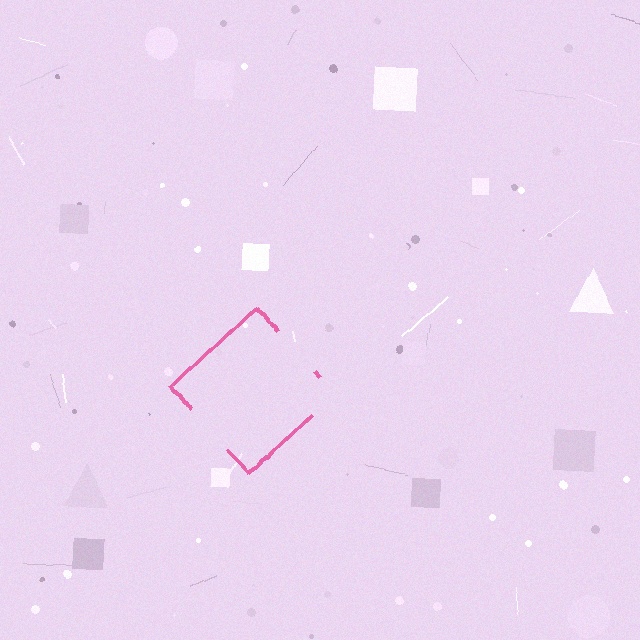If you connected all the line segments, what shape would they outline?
They would outline a diamond.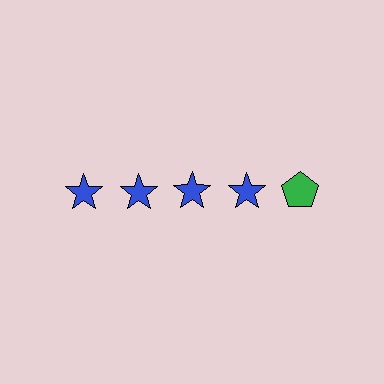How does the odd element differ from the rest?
It differs in both color (green instead of blue) and shape (pentagon instead of star).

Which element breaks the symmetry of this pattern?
The green pentagon in the top row, rightmost column breaks the symmetry. All other shapes are blue stars.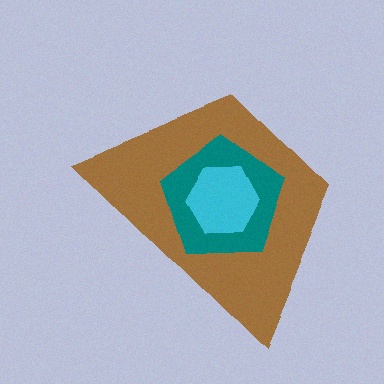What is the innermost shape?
The cyan hexagon.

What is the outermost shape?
The brown trapezoid.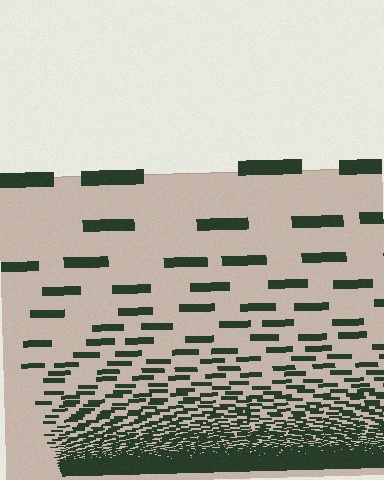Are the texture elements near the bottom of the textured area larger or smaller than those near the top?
Smaller. The gradient is inverted — elements near the bottom are smaller and denser.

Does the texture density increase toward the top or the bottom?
Density increases toward the bottom.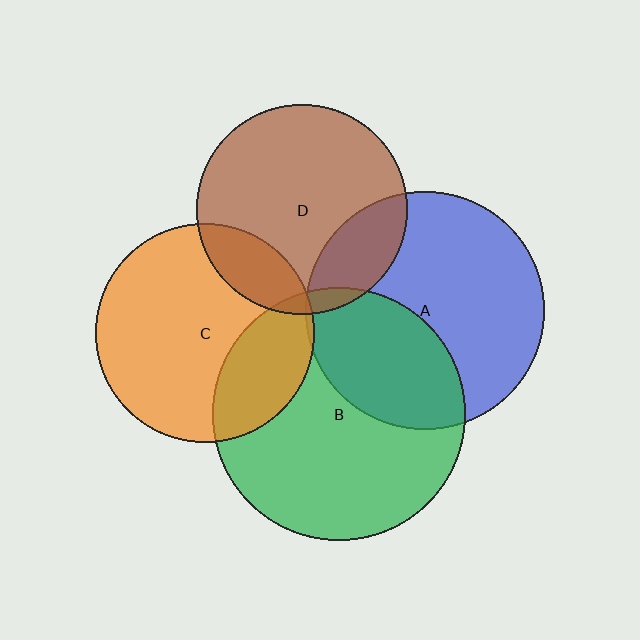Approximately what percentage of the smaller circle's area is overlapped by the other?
Approximately 35%.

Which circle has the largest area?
Circle B (green).